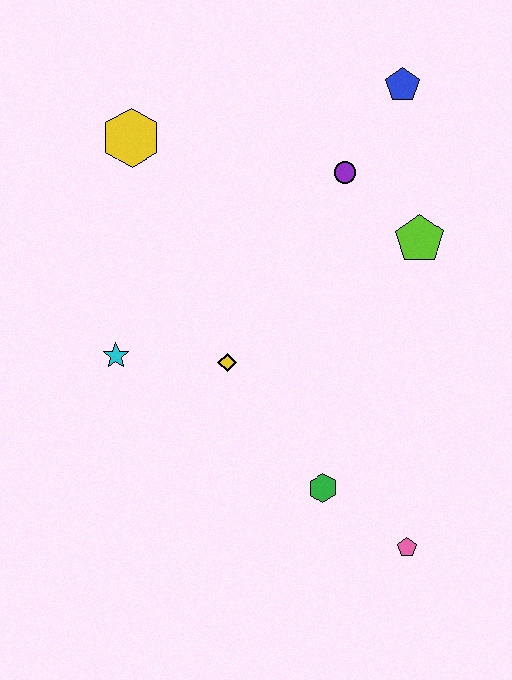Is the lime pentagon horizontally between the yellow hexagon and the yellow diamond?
No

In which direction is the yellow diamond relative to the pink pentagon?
The yellow diamond is above the pink pentagon.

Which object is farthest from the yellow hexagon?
The pink pentagon is farthest from the yellow hexagon.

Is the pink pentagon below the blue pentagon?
Yes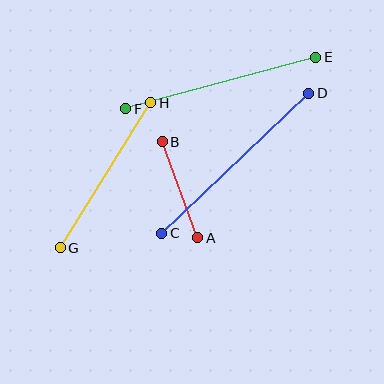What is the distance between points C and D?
The distance is approximately 203 pixels.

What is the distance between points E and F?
The distance is approximately 197 pixels.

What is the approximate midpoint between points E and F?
The midpoint is at approximately (221, 83) pixels.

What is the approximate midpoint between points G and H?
The midpoint is at approximately (105, 175) pixels.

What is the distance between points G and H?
The distance is approximately 171 pixels.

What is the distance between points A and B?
The distance is approximately 102 pixels.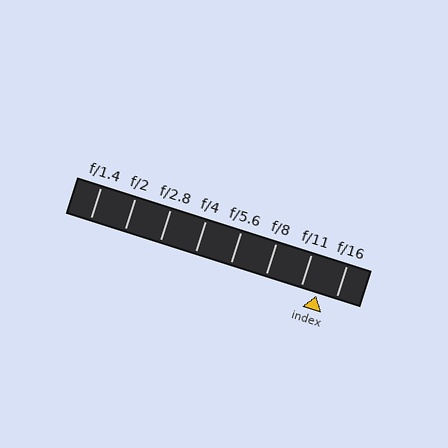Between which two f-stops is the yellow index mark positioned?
The index mark is between f/11 and f/16.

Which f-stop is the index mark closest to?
The index mark is closest to f/11.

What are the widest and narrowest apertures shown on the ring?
The widest aperture shown is f/1.4 and the narrowest is f/16.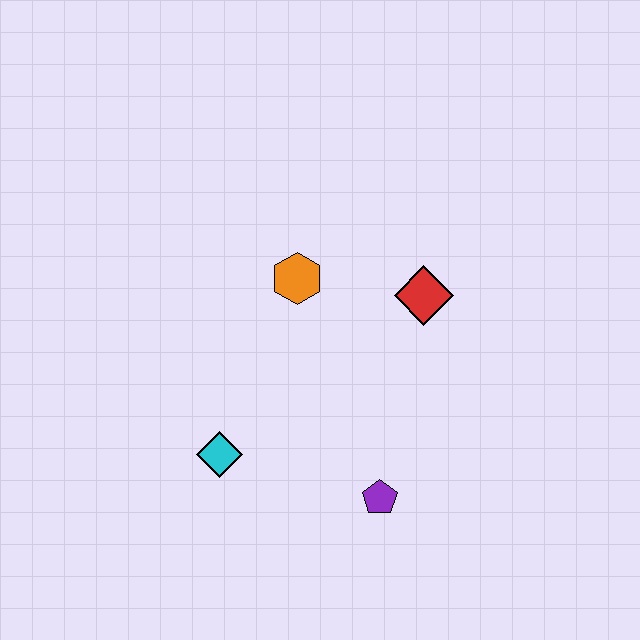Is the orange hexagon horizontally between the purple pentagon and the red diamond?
No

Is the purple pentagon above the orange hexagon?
No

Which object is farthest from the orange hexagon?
The purple pentagon is farthest from the orange hexagon.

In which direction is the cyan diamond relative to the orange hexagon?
The cyan diamond is below the orange hexagon.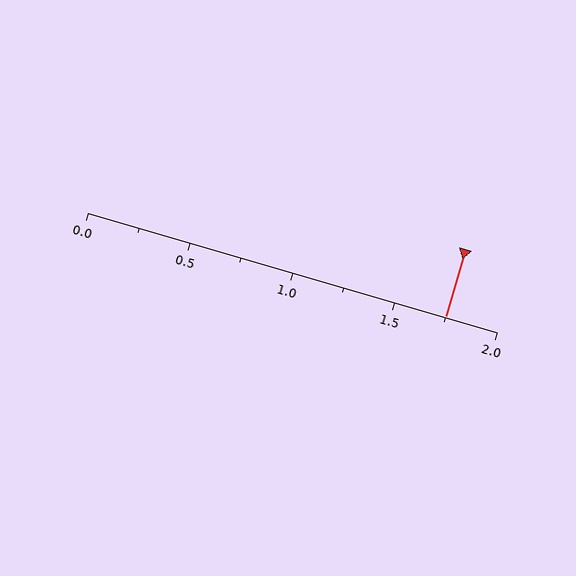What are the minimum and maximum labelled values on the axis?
The axis runs from 0.0 to 2.0.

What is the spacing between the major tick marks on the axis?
The major ticks are spaced 0.5 apart.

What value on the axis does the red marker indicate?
The marker indicates approximately 1.75.